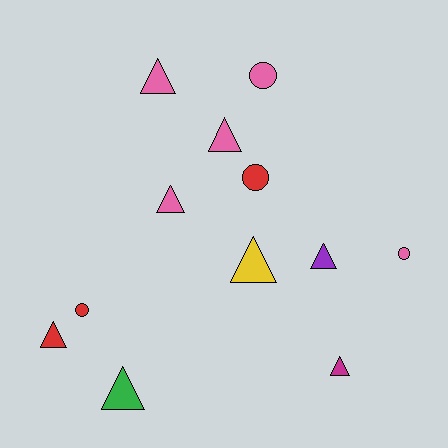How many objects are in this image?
There are 12 objects.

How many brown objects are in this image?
There are no brown objects.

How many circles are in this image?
There are 4 circles.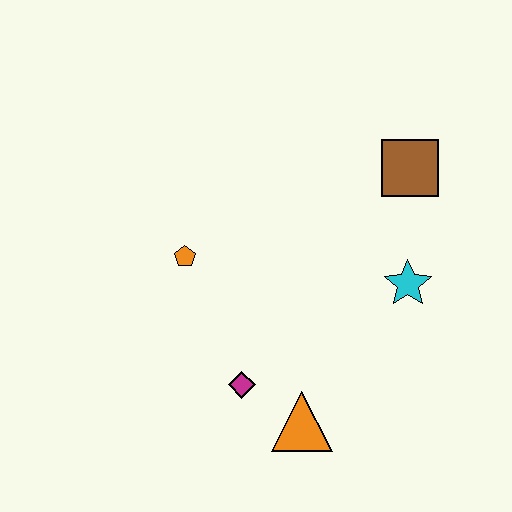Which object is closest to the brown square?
The cyan star is closest to the brown square.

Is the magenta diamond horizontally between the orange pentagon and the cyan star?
Yes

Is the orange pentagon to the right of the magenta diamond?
No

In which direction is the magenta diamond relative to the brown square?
The magenta diamond is below the brown square.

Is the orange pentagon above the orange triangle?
Yes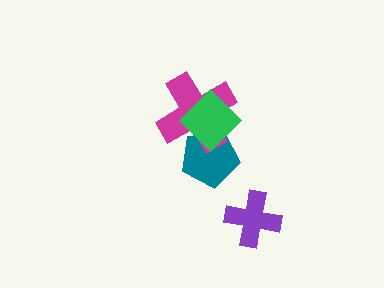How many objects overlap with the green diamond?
2 objects overlap with the green diamond.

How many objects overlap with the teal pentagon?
2 objects overlap with the teal pentagon.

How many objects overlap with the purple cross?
0 objects overlap with the purple cross.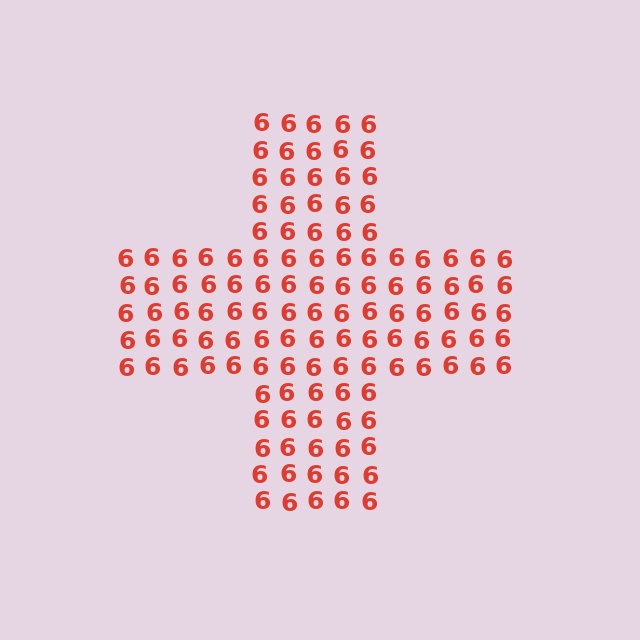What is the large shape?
The large shape is a cross.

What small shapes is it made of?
It is made of small digit 6's.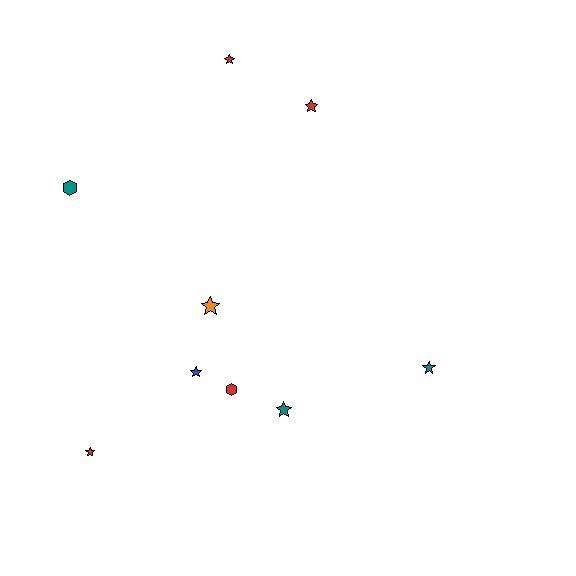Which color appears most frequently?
Red, with 4 objects.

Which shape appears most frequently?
Star, with 7 objects.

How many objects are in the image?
There are 9 objects.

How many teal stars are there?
There are 2 teal stars.